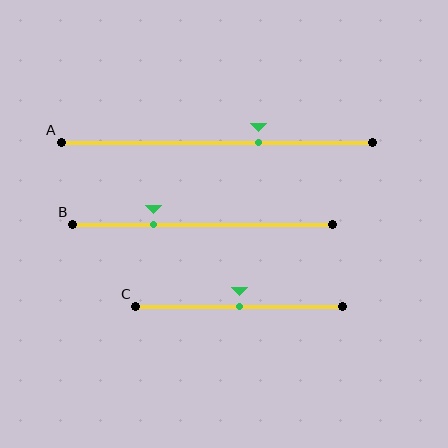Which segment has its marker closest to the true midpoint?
Segment C has its marker closest to the true midpoint.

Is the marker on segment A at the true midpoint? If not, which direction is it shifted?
No, the marker on segment A is shifted to the right by about 14% of the segment length.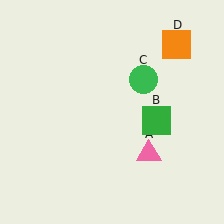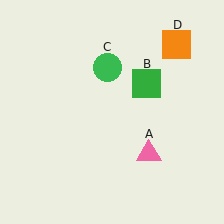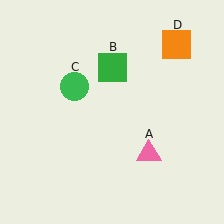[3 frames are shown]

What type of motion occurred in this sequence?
The green square (object B), green circle (object C) rotated counterclockwise around the center of the scene.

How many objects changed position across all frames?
2 objects changed position: green square (object B), green circle (object C).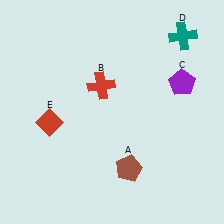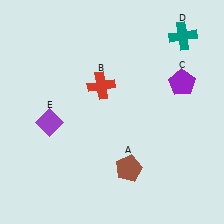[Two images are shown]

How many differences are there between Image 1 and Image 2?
There is 1 difference between the two images.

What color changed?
The diamond (E) changed from red in Image 1 to purple in Image 2.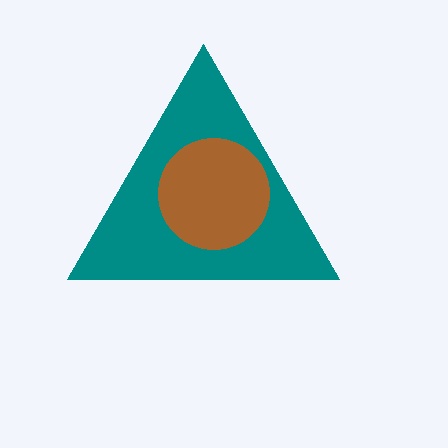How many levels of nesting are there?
2.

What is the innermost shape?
The brown circle.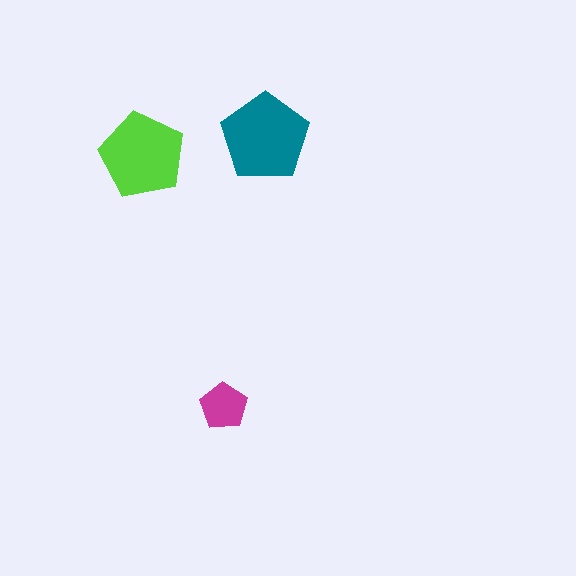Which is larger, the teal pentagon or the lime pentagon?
The teal one.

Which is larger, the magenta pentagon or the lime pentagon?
The lime one.